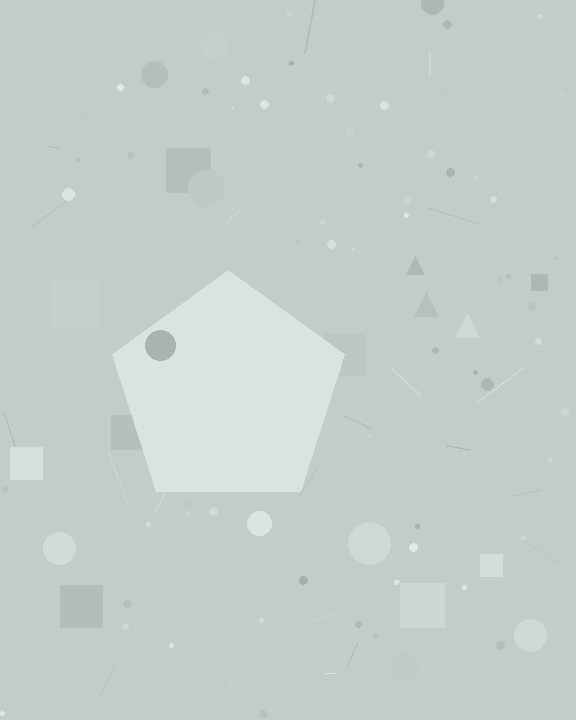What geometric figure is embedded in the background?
A pentagon is embedded in the background.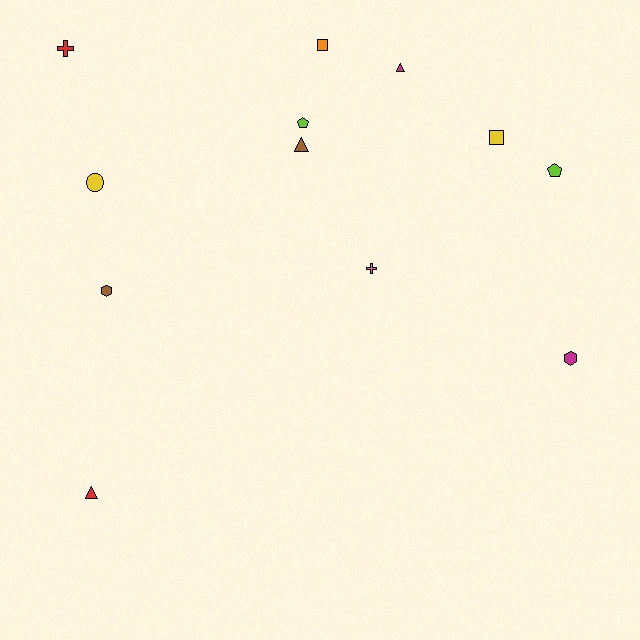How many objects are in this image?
There are 12 objects.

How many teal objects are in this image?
There are no teal objects.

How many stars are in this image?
There are no stars.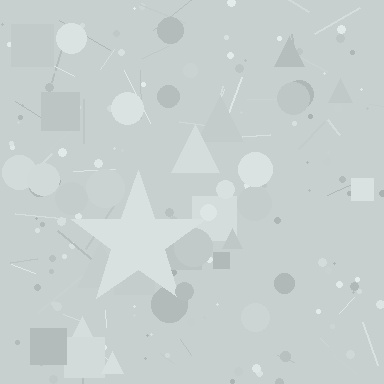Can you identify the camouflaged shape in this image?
The camouflaged shape is a star.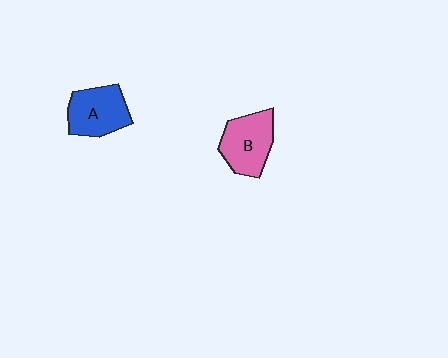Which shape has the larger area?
Shape B (pink).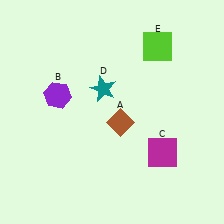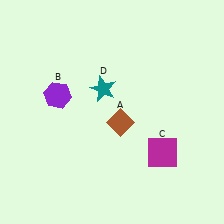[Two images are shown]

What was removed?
The lime square (E) was removed in Image 2.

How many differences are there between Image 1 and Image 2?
There is 1 difference between the two images.